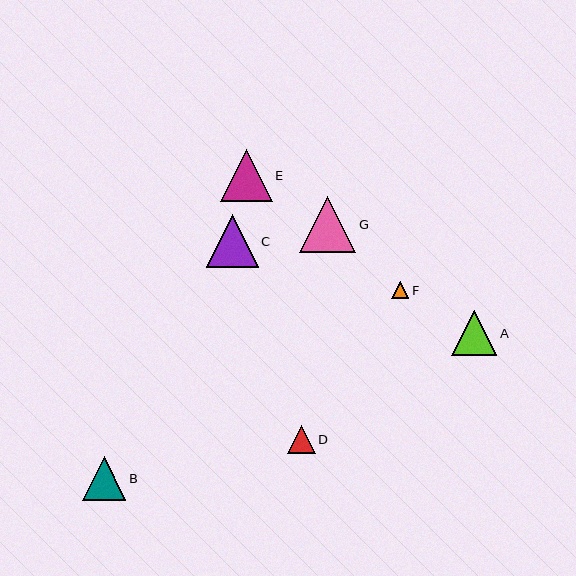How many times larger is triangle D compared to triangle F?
Triangle D is approximately 1.6 times the size of triangle F.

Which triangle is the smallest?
Triangle F is the smallest with a size of approximately 18 pixels.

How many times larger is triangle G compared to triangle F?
Triangle G is approximately 3.2 times the size of triangle F.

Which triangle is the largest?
Triangle G is the largest with a size of approximately 56 pixels.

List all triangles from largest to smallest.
From largest to smallest: G, C, E, A, B, D, F.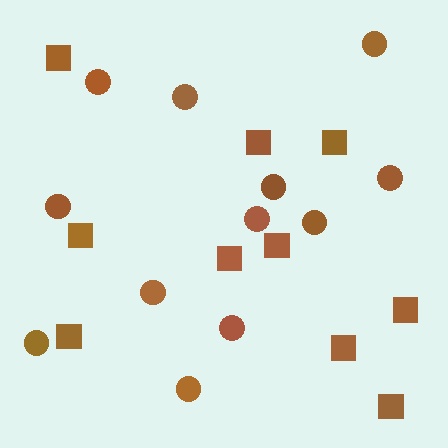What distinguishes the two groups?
There are 2 groups: one group of circles (12) and one group of squares (10).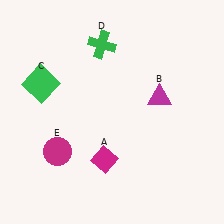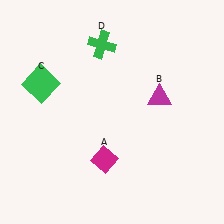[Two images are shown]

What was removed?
The magenta circle (E) was removed in Image 2.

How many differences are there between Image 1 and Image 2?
There is 1 difference between the two images.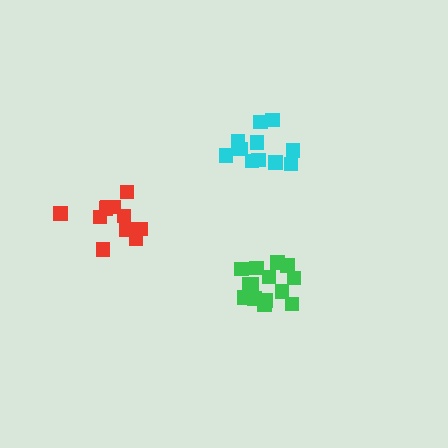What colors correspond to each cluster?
The clusters are colored: green, cyan, red.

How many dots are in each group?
Group 1: 15 dots, Group 2: 12 dots, Group 3: 11 dots (38 total).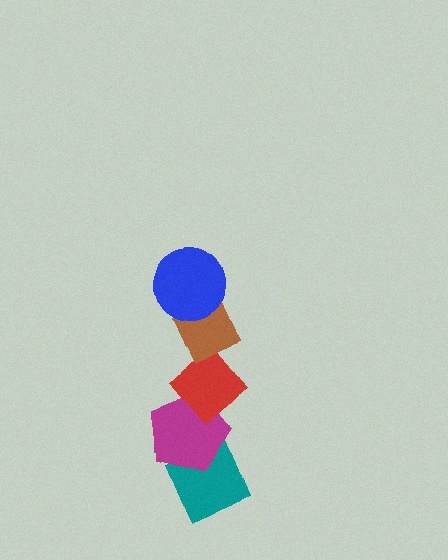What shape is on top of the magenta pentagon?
The red diamond is on top of the magenta pentagon.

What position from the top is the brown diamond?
The brown diamond is 2nd from the top.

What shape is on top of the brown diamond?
The blue circle is on top of the brown diamond.